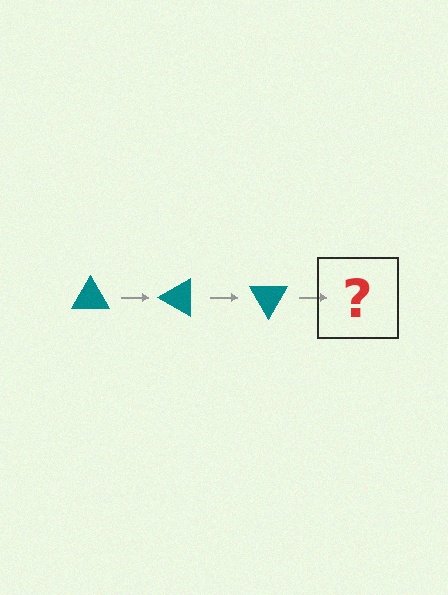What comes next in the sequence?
The next element should be a teal triangle rotated 90 degrees.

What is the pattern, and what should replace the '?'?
The pattern is that the triangle rotates 30 degrees each step. The '?' should be a teal triangle rotated 90 degrees.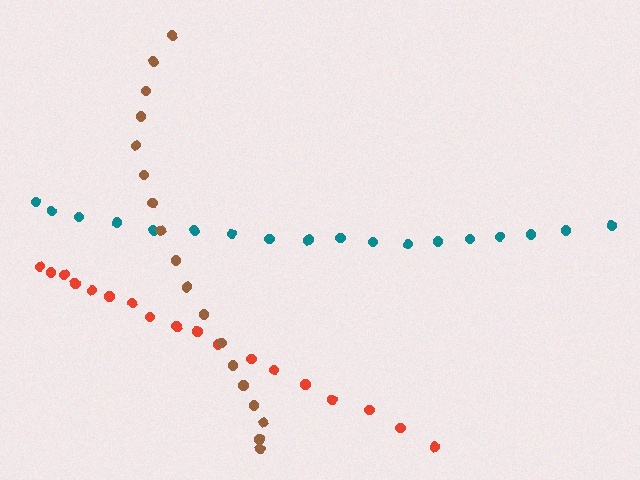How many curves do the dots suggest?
There are 3 distinct paths.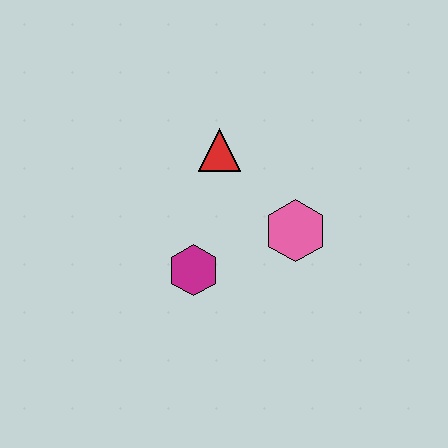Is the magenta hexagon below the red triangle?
Yes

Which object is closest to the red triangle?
The pink hexagon is closest to the red triangle.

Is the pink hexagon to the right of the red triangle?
Yes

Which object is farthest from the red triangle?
The magenta hexagon is farthest from the red triangle.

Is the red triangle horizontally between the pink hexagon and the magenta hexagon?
Yes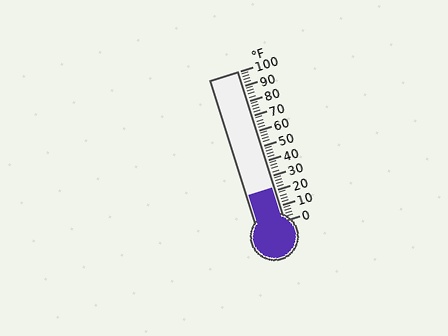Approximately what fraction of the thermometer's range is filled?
The thermometer is filled to approximately 20% of its range.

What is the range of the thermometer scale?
The thermometer scale ranges from 0°F to 100°F.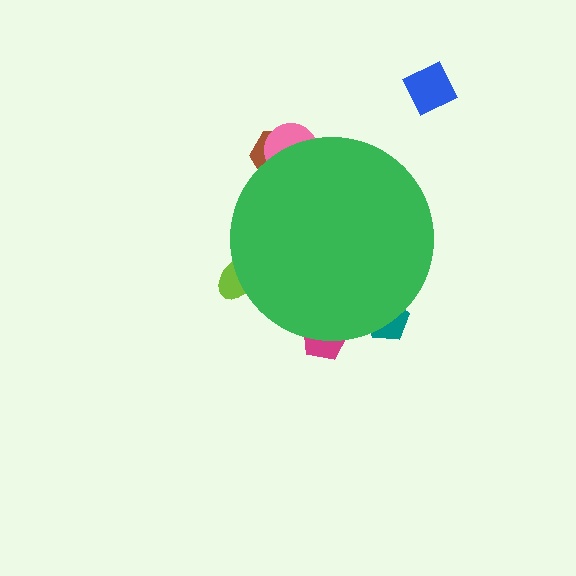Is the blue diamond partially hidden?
No, the blue diamond is fully visible.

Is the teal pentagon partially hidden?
Yes, the teal pentagon is partially hidden behind the green circle.